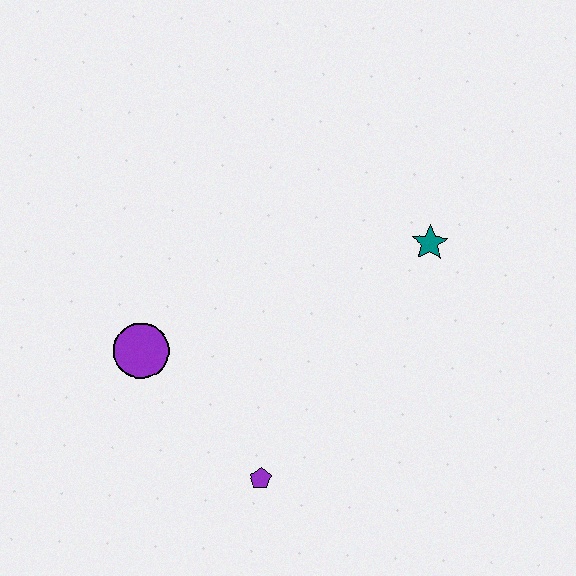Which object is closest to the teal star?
The purple pentagon is closest to the teal star.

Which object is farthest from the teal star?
The purple circle is farthest from the teal star.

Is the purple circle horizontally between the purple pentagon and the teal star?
No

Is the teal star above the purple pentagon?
Yes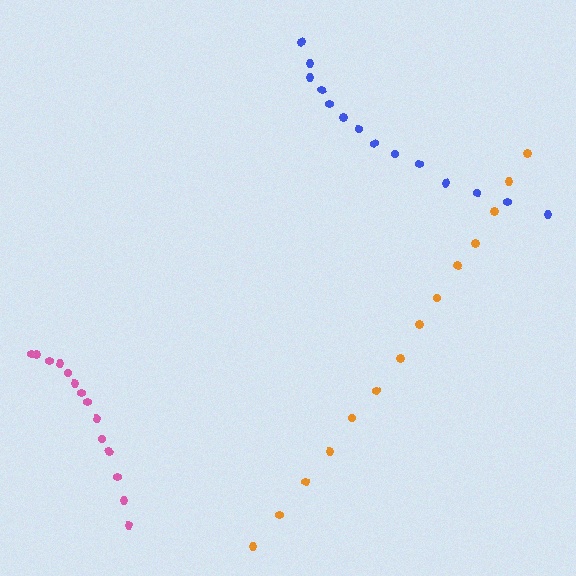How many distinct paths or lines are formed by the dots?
There are 3 distinct paths.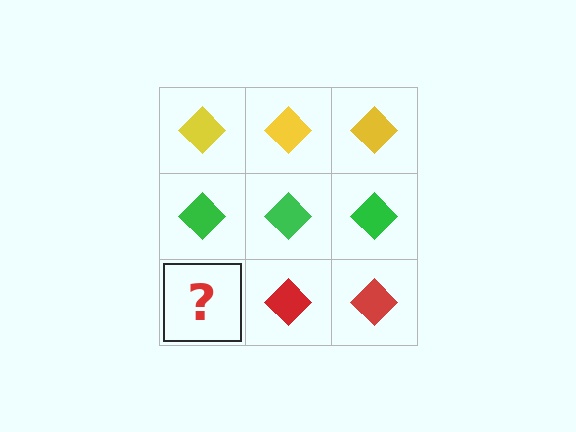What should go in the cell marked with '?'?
The missing cell should contain a red diamond.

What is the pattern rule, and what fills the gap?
The rule is that each row has a consistent color. The gap should be filled with a red diamond.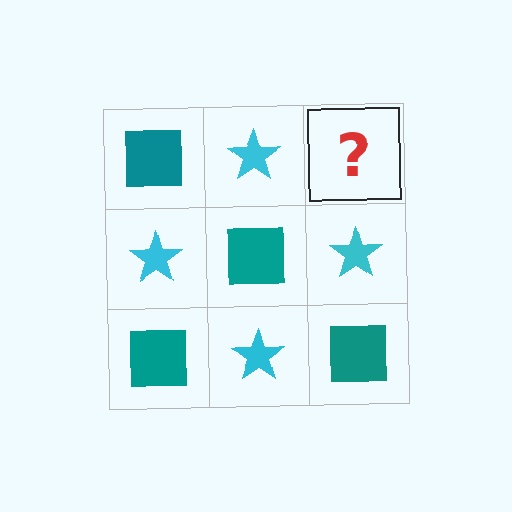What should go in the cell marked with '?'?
The missing cell should contain a teal square.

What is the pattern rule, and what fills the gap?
The rule is that it alternates teal square and cyan star in a checkerboard pattern. The gap should be filled with a teal square.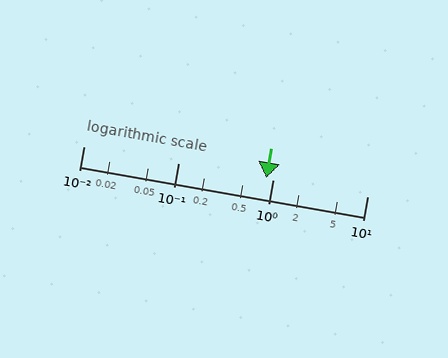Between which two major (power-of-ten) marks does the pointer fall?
The pointer is between 0.1 and 1.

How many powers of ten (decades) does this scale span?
The scale spans 3 decades, from 0.01 to 10.